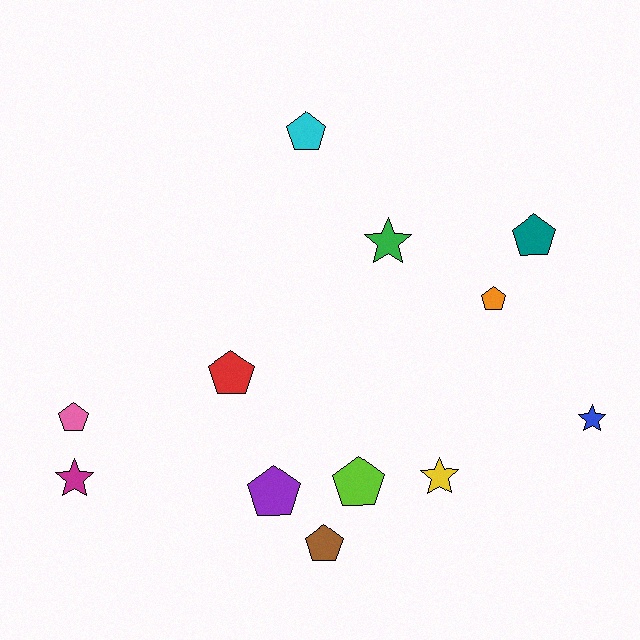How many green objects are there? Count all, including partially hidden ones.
There is 1 green object.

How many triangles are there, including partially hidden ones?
There are no triangles.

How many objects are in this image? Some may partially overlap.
There are 12 objects.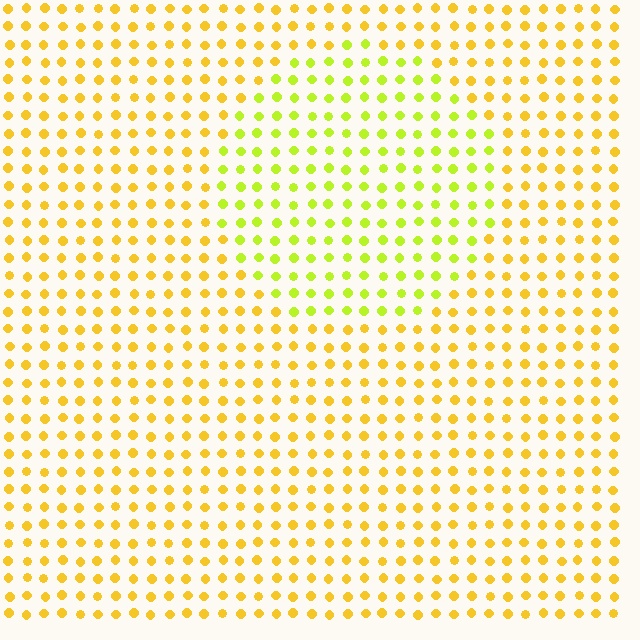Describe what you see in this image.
The image is filled with small yellow elements in a uniform arrangement. A circle-shaped region is visible where the elements are tinted to a slightly different hue, forming a subtle color boundary.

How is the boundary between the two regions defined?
The boundary is defined purely by a slight shift in hue (about 31 degrees). Spacing, size, and orientation are identical on both sides.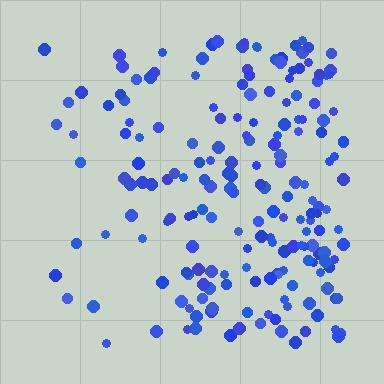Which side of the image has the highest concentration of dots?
The right.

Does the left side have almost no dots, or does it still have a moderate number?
Still a moderate number, just noticeably fewer than the right.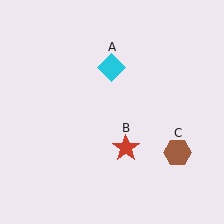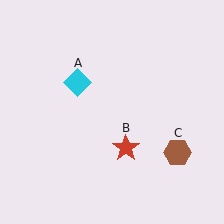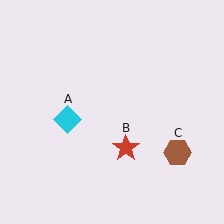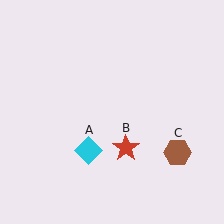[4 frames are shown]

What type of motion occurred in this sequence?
The cyan diamond (object A) rotated counterclockwise around the center of the scene.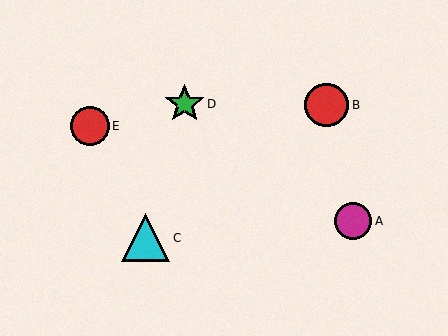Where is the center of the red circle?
The center of the red circle is at (90, 126).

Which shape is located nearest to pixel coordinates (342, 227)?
The magenta circle (labeled A) at (353, 221) is nearest to that location.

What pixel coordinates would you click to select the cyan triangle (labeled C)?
Click at (146, 238) to select the cyan triangle C.